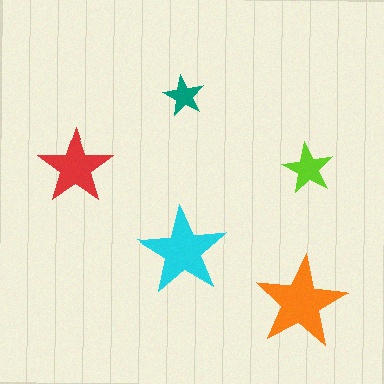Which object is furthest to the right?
The lime star is rightmost.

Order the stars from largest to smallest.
the orange one, the cyan one, the red one, the lime one, the teal one.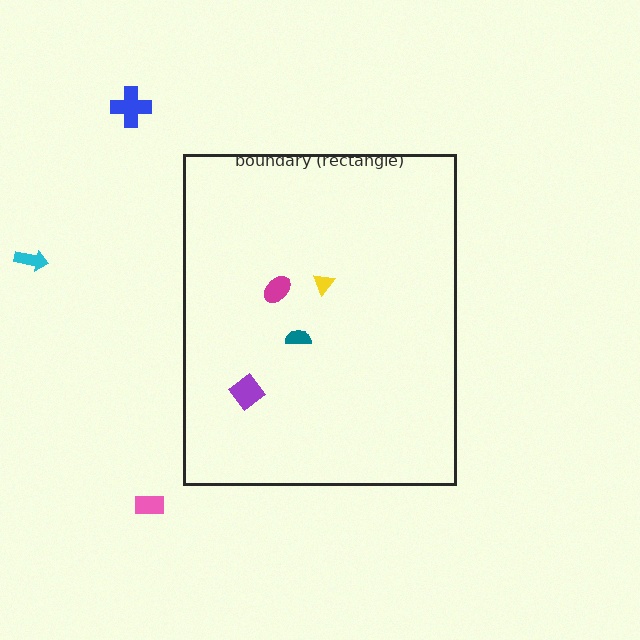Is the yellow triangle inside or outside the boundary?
Inside.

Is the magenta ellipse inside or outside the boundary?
Inside.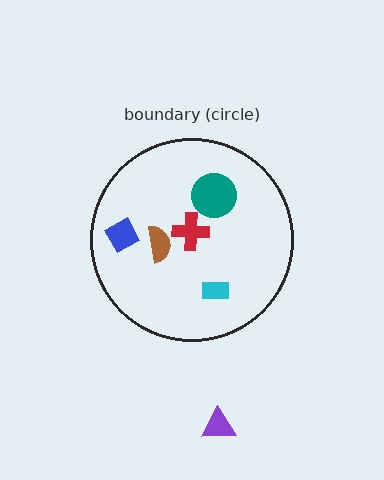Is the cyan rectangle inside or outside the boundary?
Inside.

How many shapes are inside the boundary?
5 inside, 1 outside.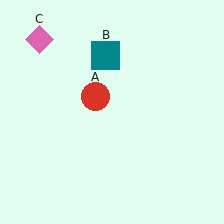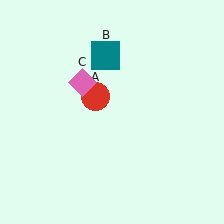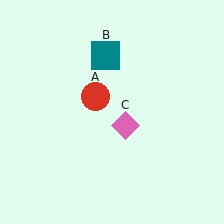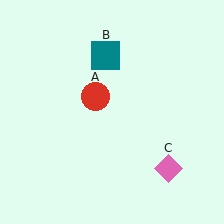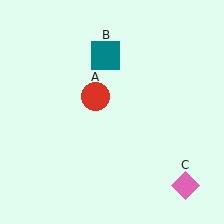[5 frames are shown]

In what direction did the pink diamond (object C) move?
The pink diamond (object C) moved down and to the right.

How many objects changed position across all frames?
1 object changed position: pink diamond (object C).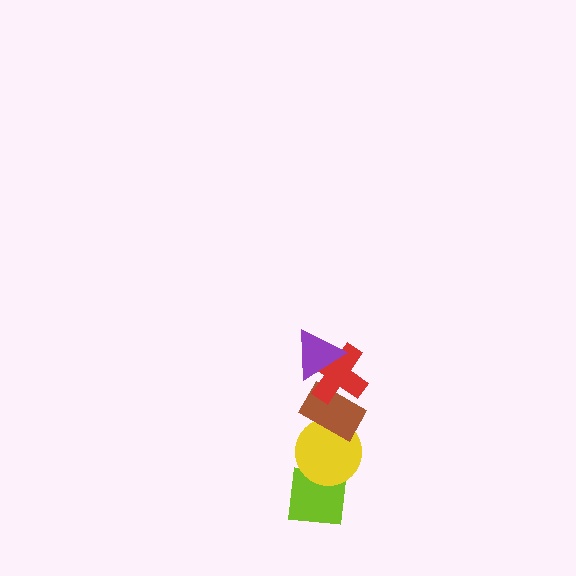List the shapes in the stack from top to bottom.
From top to bottom: the purple triangle, the red cross, the brown rectangle, the yellow circle, the lime square.